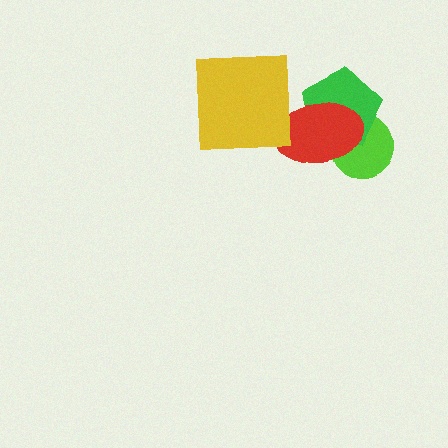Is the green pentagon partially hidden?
Yes, it is partially covered by another shape.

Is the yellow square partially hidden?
No, no other shape covers it.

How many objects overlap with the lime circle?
2 objects overlap with the lime circle.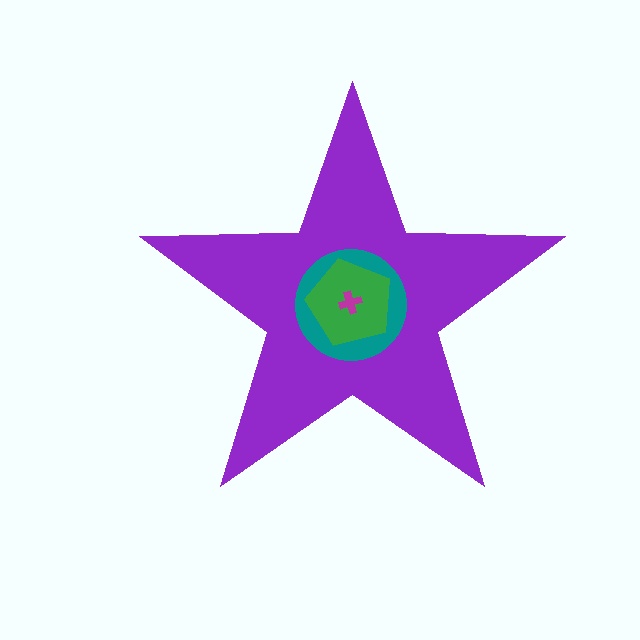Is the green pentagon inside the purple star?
Yes.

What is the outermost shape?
The purple star.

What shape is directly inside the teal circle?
The green pentagon.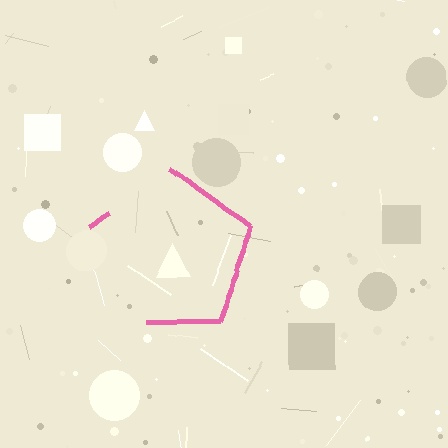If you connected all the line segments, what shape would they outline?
They would outline a pentagon.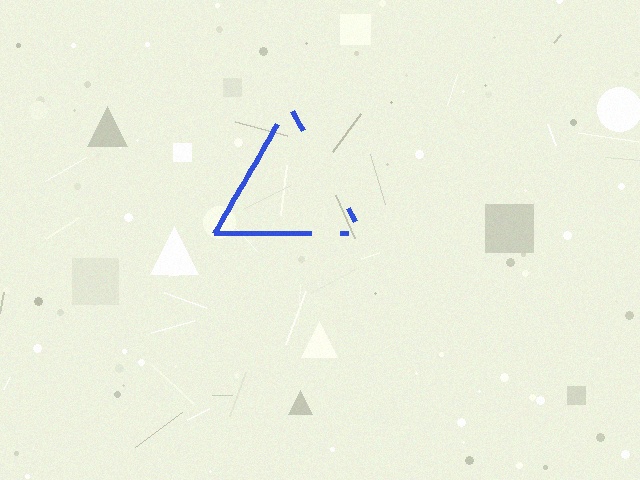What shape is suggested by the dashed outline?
The dashed outline suggests a triangle.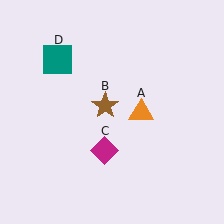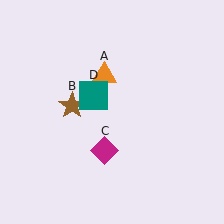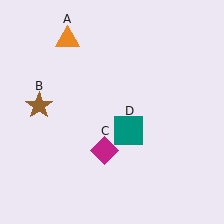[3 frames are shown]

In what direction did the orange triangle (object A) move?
The orange triangle (object A) moved up and to the left.